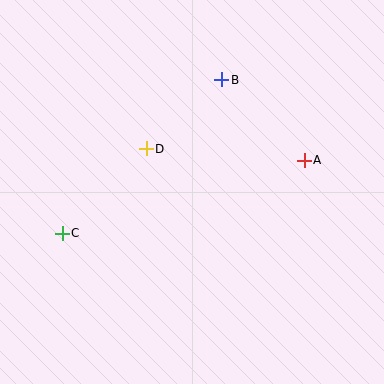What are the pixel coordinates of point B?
Point B is at (222, 80).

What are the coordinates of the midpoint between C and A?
The midpoint between C and A is at (183, 197).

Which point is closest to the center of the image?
Point D at (146, 149) is closest to the center.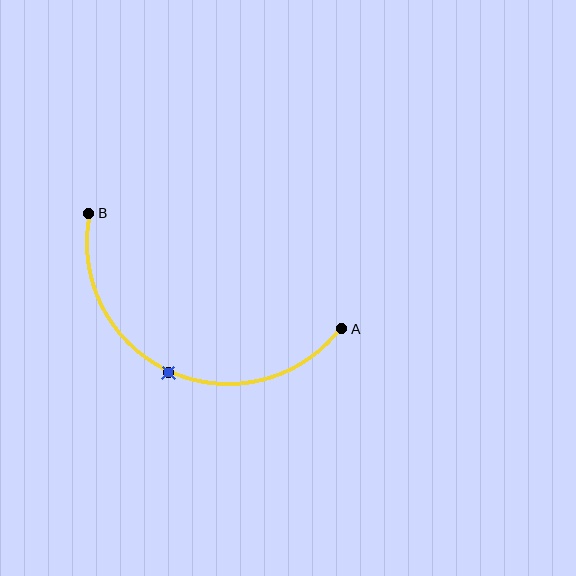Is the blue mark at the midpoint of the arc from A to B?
Yes. The blue mark lies on the arc at equal arc-length from both A and B — it is the arc midpoint.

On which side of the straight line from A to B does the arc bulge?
The arc bulges below the straight line connecting A and B.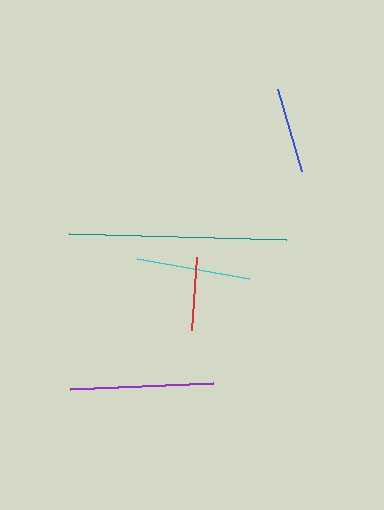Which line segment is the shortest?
The red line is the shortest at approximately 74 pixels.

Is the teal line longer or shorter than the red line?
The teal line is longer than the red line.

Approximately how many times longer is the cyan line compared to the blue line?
The cyan line is approximately 1.3 times the length of the blue line.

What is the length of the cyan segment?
The cyan segment is approximately 114 pixels long.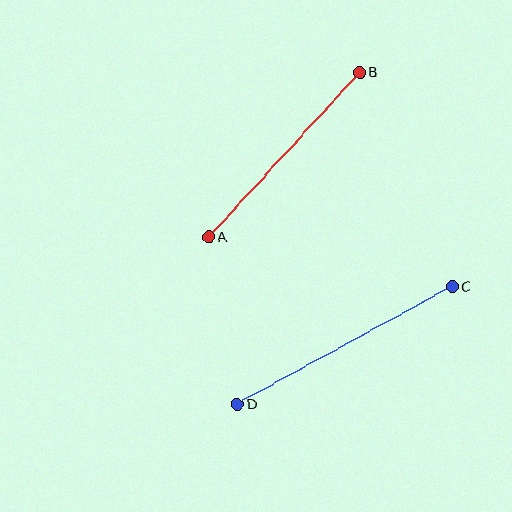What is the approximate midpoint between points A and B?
The midpoint is at approximately (284, 155) pixels.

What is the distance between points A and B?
The distance is approximately 224 pixels.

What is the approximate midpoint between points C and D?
The midpoint is at approximately (345, 345) pixels.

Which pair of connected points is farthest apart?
Points C and D are farthest apart.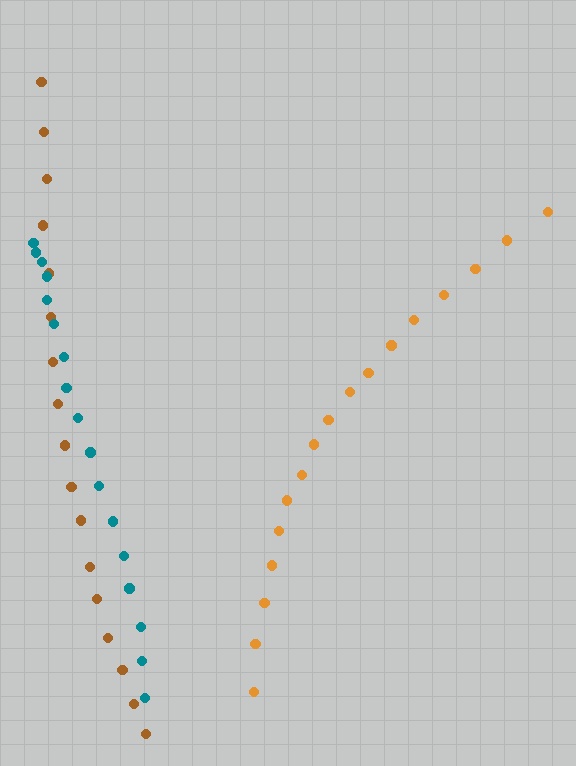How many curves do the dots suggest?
There are 3 distinct paths.